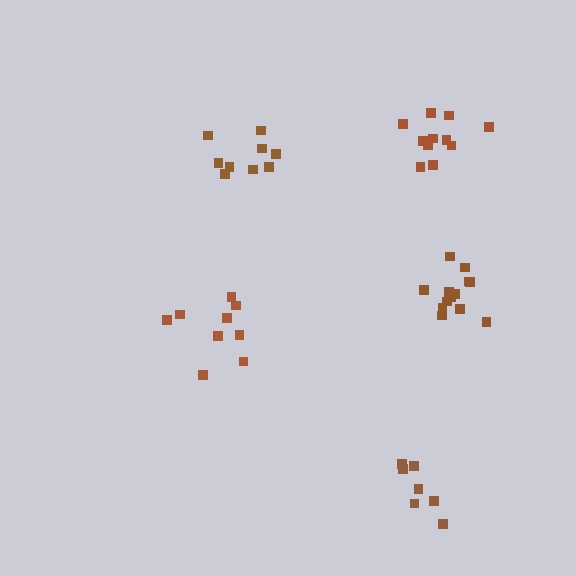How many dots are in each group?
Group 1: 7 dots, Group 2: 13 dots, Group 3: 9 dots, Group 4: 9 dots, Group 5: 11 dots (49 total).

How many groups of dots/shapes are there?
There are 5 groups.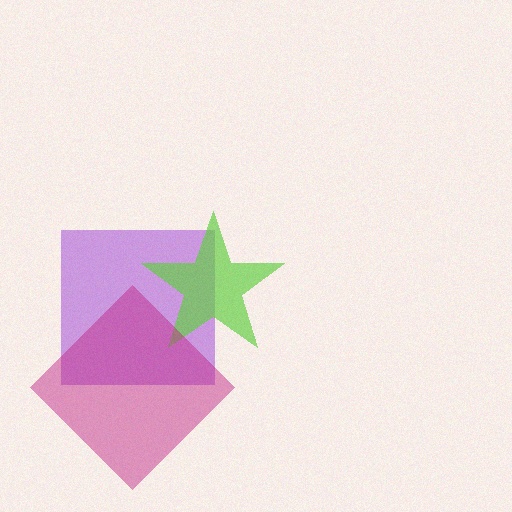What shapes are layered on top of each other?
The layered shapes are: a purple square, a lime star, a magenta diamond.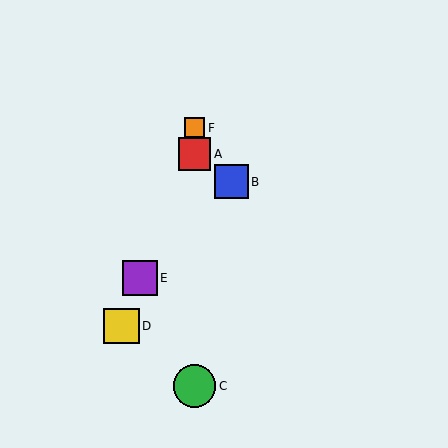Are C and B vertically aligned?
No, C is at x≈195 and B is at x≈231.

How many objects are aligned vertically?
3 objects (A, C, F) are aligned vertically.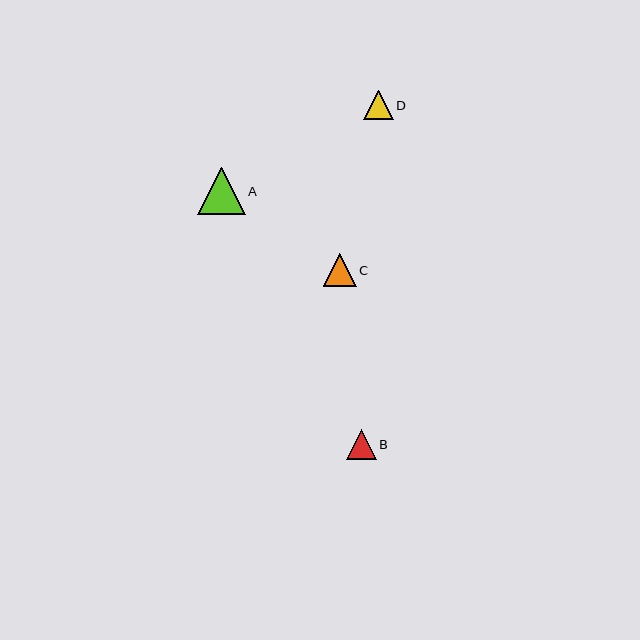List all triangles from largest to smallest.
From largest to smallest: A, C, B, D.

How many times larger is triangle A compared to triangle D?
Triangle A is approximately 1.6 times the size of triangle D.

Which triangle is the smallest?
Triangle D is the smallest with a size of approximately 30 pixels.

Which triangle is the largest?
Triangle A is the largest with a size of approximately 47 pixels.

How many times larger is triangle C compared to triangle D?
Triangle C is approximately 1.1 times the size of triangle D.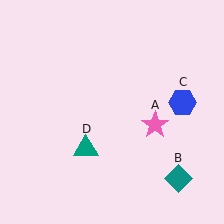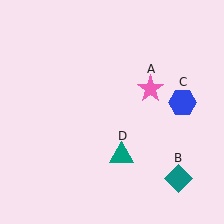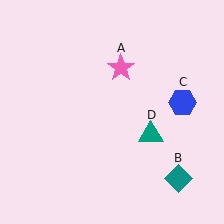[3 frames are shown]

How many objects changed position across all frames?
2 objects changed position: pink star (object A), teal triangle (object D).